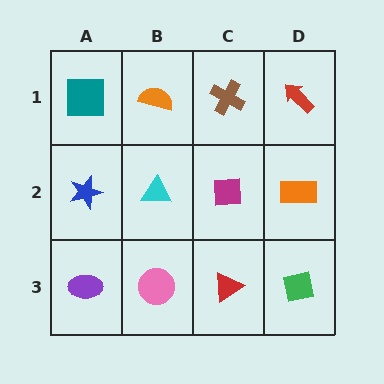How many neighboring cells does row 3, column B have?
3.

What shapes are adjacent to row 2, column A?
A teal square (row 1, column A), a purple ellipse (row 3, column A), a cyan triangle (row 2, column B).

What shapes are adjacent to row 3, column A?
A blue star (row 2, column A), a pink circle (row 3, column B).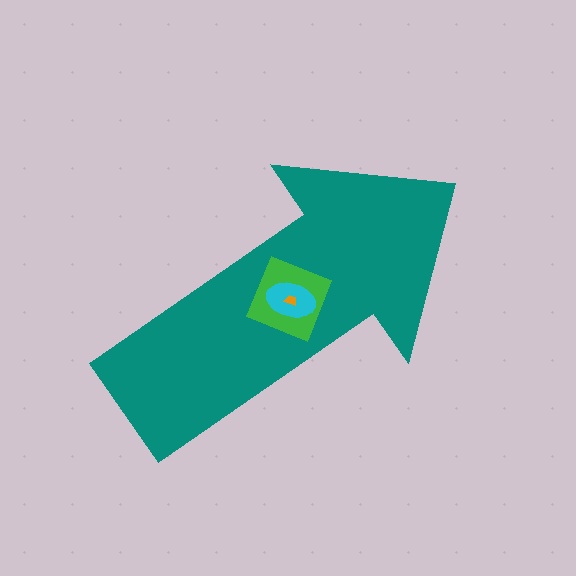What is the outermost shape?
The teal arrow.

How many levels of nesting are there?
4.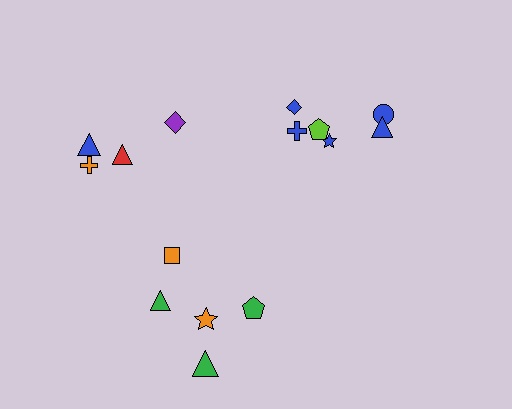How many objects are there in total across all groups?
There are 15 objects.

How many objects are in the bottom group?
There are 5 objects.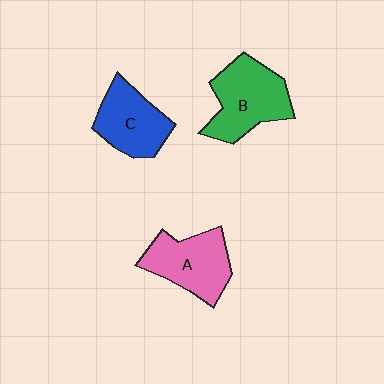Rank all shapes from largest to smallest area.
From largest to smallest: B (green), A (pink), C (blue).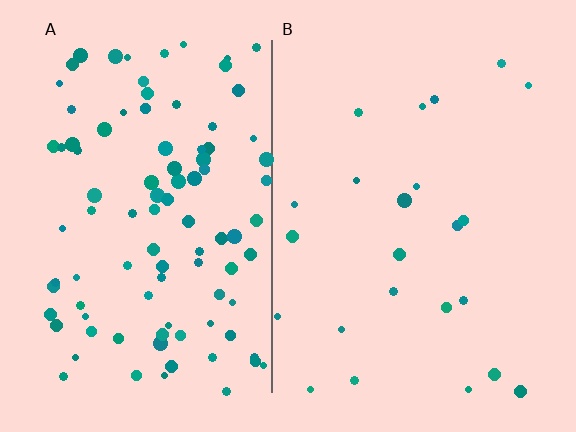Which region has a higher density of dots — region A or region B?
A (the left).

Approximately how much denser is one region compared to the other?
Approximately 4.2× — region A over region B.